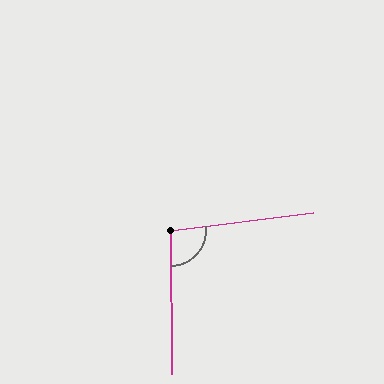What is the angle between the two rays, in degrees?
Approximately 97 degrees.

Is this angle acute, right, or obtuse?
It is obtuse.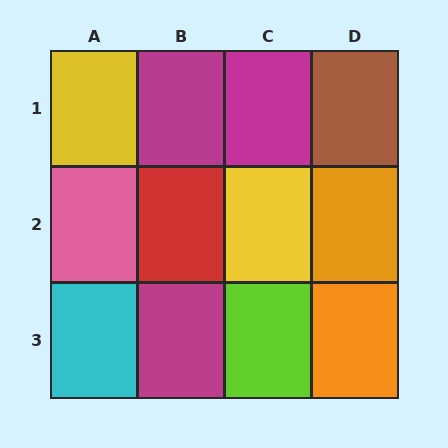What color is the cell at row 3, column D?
Orange.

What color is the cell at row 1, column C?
Magenta.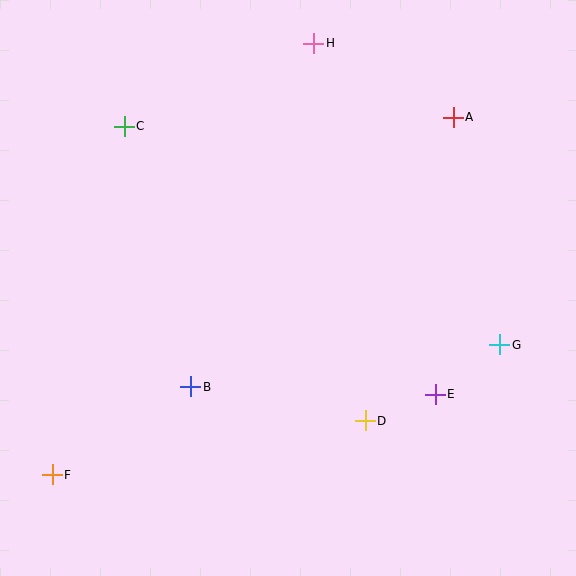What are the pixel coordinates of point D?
Point D is at (365, 421).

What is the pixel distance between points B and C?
The distance between B and C is 268 pixels.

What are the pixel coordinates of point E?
Point E is at (435, 394).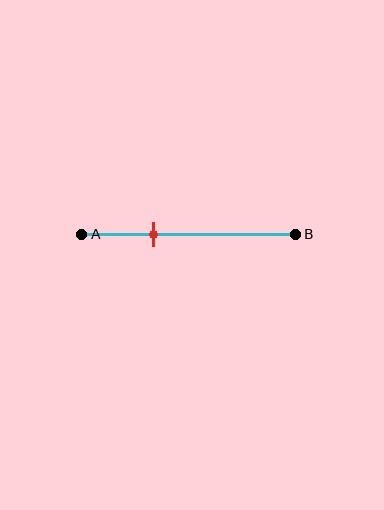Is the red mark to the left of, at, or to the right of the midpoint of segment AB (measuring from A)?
The red mark is to the left of the midpoint of segment AB.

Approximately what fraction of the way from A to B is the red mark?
The red mark is approximately 35% of the way from A to B.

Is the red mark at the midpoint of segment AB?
No, the mark is at about 35% from A, not at the 50% midpoint.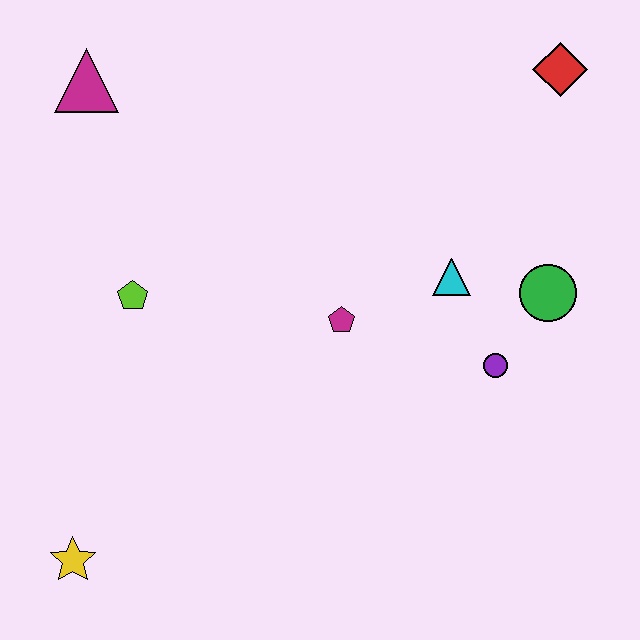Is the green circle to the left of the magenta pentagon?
No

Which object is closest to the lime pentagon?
The magenta pentagon is closest to the lime pentagon.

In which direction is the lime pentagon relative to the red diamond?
The lime pentagon is to the left of the red diamond.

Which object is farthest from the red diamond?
The yellow star is farthest from the red diamond.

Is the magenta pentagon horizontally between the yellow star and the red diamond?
Yes